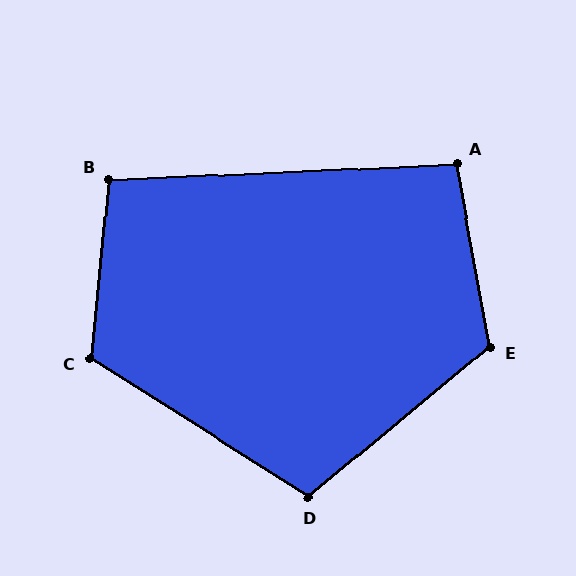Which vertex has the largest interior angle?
E, at approximately 120 degrees.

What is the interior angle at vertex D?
Approximately 108 degrees (obtuse).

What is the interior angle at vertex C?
Approximately 117 degrees (obtuse).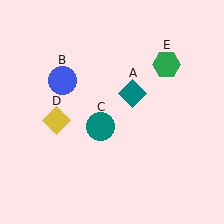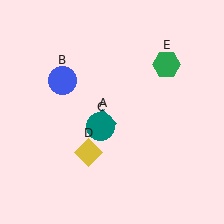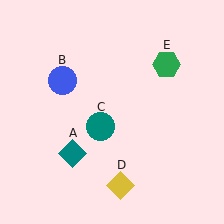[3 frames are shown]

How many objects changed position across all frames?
2 objects changed position: teal diamond (object A), yellow diamond (object D).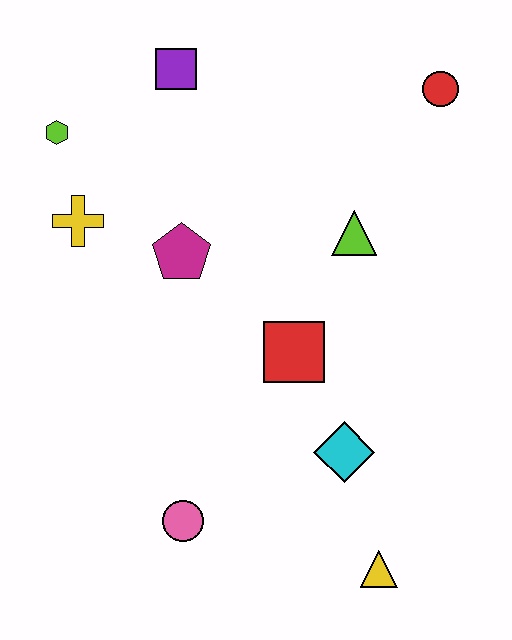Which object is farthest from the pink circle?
The red circle is farthest from the pink circle.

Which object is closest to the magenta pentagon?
The yellow cross is closest to the magenta pentagon.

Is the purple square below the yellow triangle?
No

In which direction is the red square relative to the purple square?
The red square is below the purple square.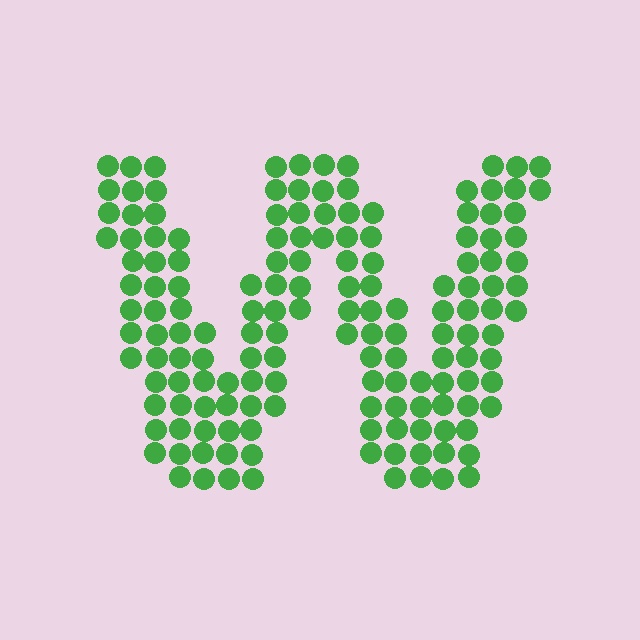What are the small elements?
The small elements are circles.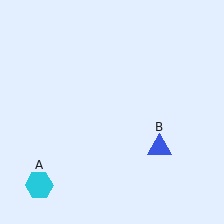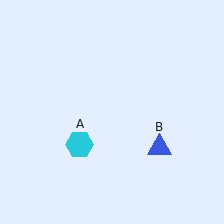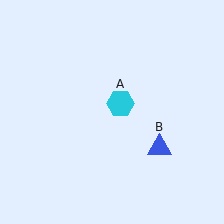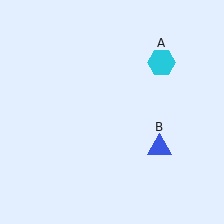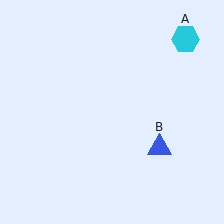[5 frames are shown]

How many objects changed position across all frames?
1 object changed position: cyan hexagon (object A).